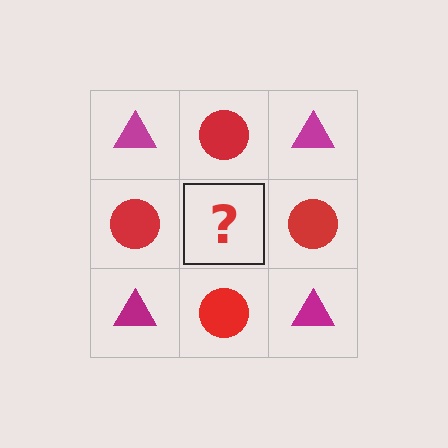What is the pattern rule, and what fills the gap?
The rule is that it alternates magenta triangle and red circle in a checkerboard pattern. The gap should be filled with a magenta triangle.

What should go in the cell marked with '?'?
The missing cell should contain a magenta triangle.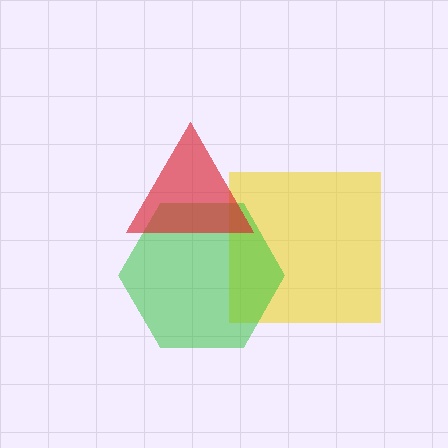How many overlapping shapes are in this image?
There are 3 overlapping shapes in the image.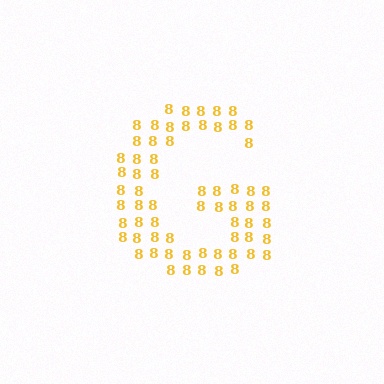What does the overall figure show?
The overall figure shows the letter G.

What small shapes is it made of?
It is made of small digit 8's.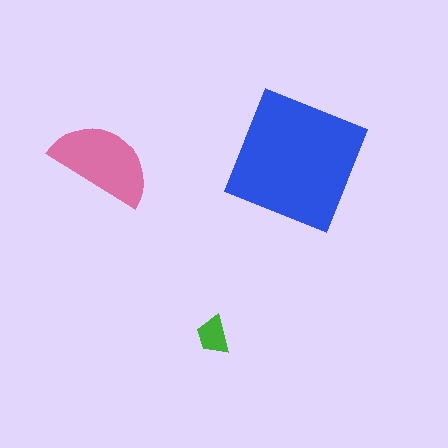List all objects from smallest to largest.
The green trapezoid, the pink semicircle, the blue square.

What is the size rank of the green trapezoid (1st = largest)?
3rd.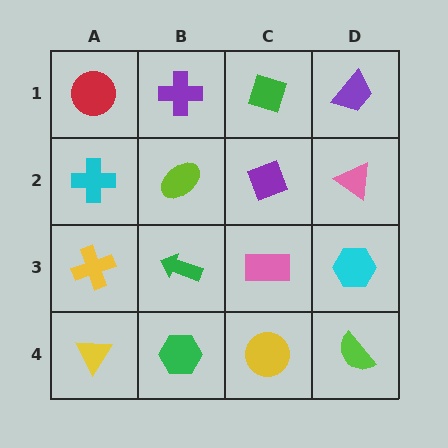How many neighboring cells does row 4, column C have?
3.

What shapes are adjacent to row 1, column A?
A cyan cross (row 2, column A), a purple cross (row 1, column B).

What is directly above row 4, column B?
A green arrow.